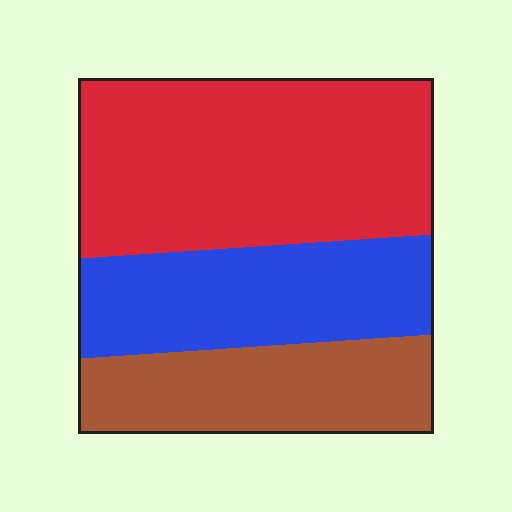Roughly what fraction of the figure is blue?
Blue takes up about one quarter (1/4) of the figure.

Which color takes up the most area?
Red, at roughly 45%.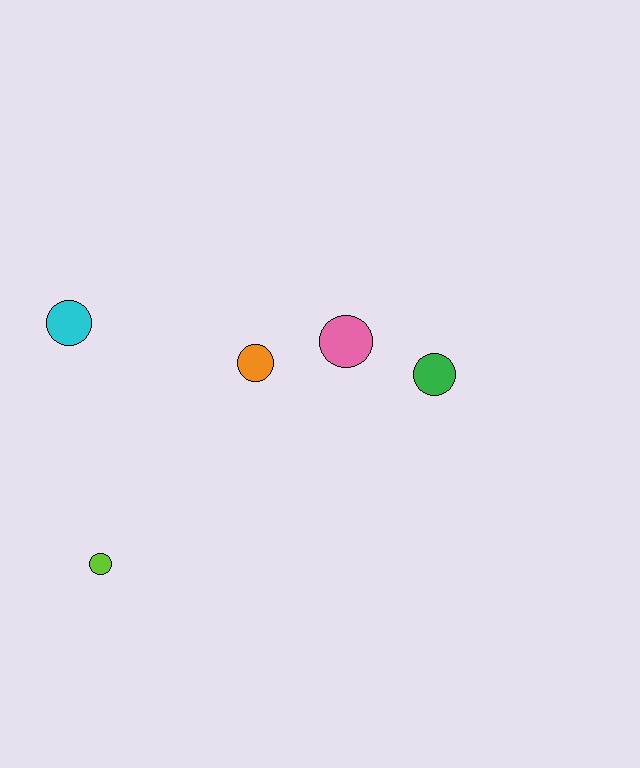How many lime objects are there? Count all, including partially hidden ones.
There is 1 lime object.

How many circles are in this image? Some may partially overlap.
There are 5 circles.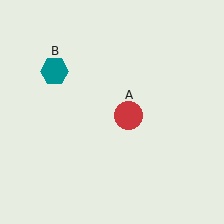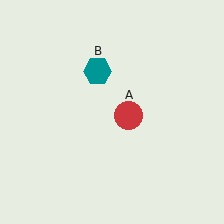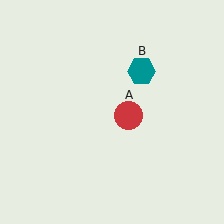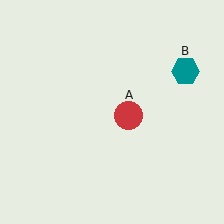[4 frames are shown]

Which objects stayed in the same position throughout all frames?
Red circle (object A) remained stationary.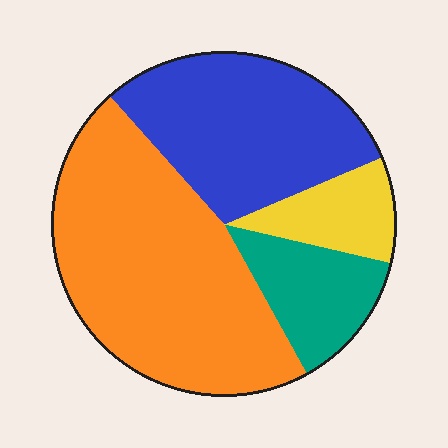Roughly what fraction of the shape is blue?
Blue takes up about one third (1/3) of the shape.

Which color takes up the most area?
Orange, at roughly 45%.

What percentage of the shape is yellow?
Yellow covers 10% of the shape.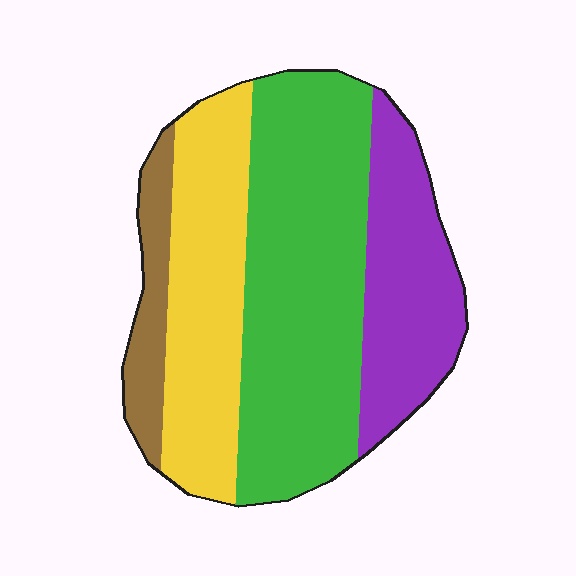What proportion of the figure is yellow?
Yellow covers 26% of the figure.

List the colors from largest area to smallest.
From largest to smallest: green, yellow, purple, brown.